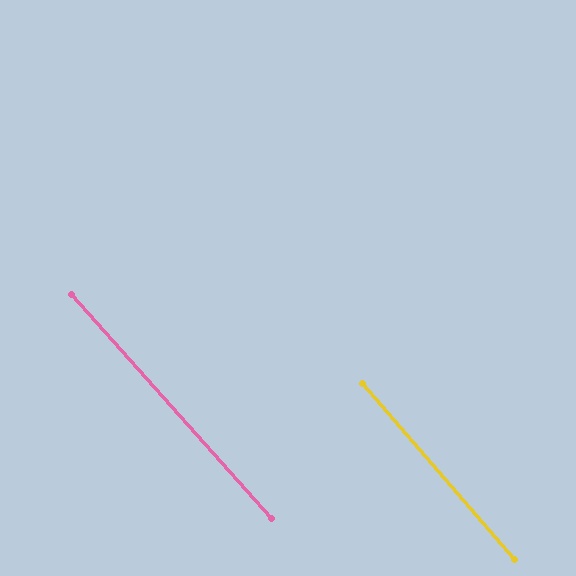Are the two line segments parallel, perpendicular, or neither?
Parallel — their directions differ by only 1.0°.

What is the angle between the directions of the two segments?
Approximately 1 degree.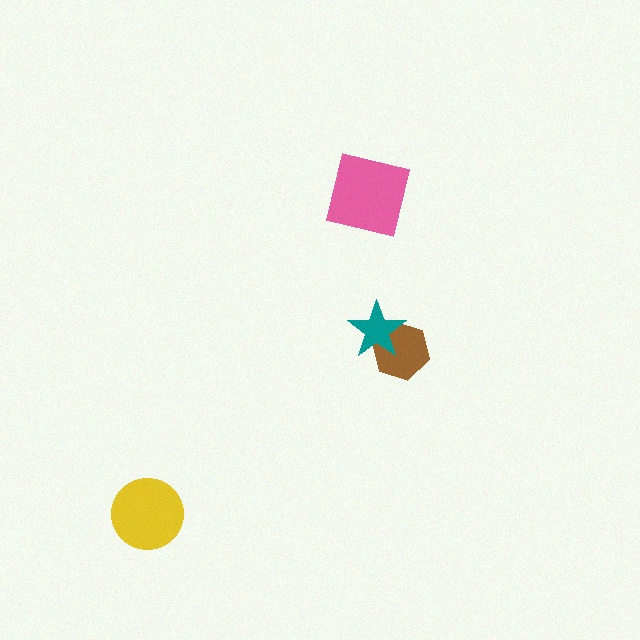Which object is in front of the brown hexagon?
The teal star is in front of the brown hexagon.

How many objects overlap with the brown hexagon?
1 object overlaps with the brown hexagon.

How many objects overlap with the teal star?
1 object overlaps with the teal star.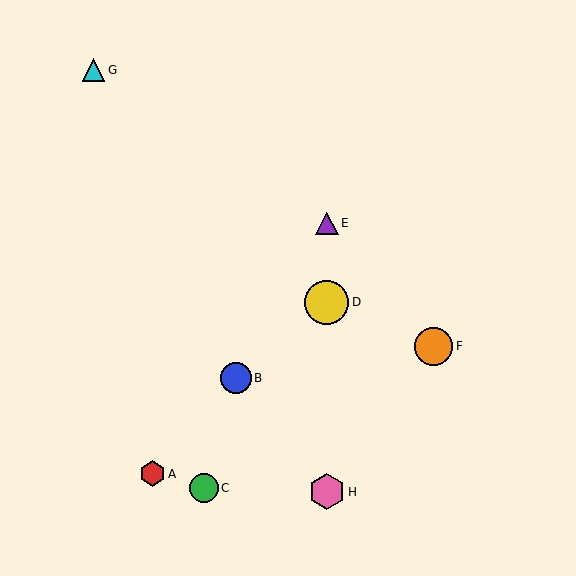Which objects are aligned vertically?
Objects D, E, H are aligned vertically.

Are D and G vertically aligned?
No, D is at x≈327 and G is at x≈94.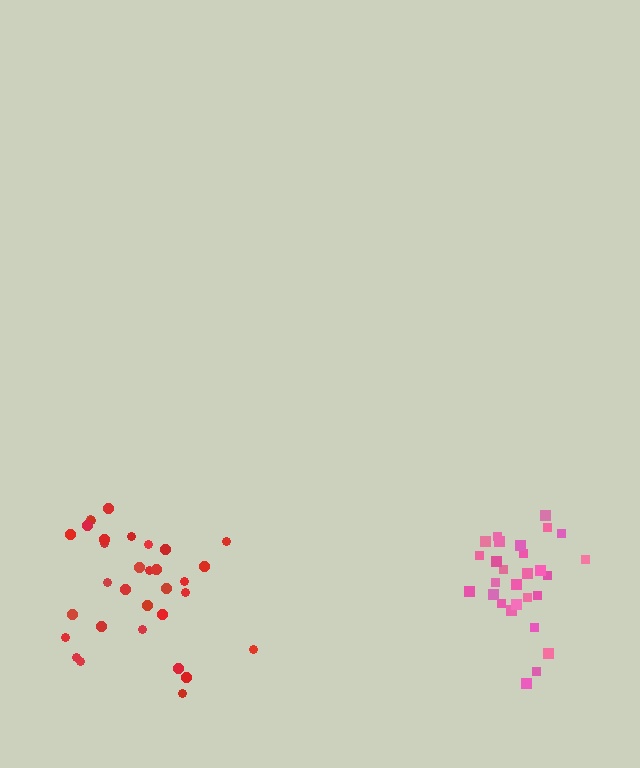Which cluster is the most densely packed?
Pink.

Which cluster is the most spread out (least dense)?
Red.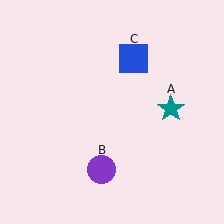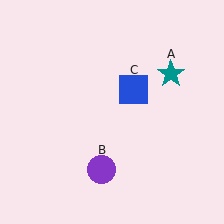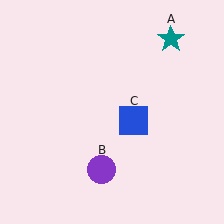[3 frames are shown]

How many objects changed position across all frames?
2 objects changed position: teal star (object A), blue square (object C).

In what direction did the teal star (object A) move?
The teal star (object A) moved up.